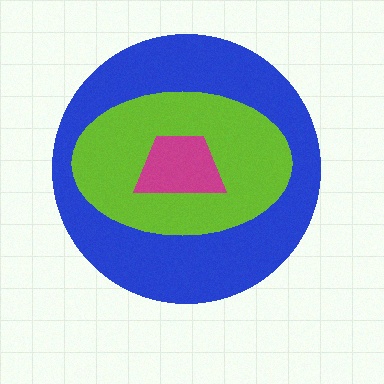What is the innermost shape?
The magenta trapezoid.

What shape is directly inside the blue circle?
The lime ellipse.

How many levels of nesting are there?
3.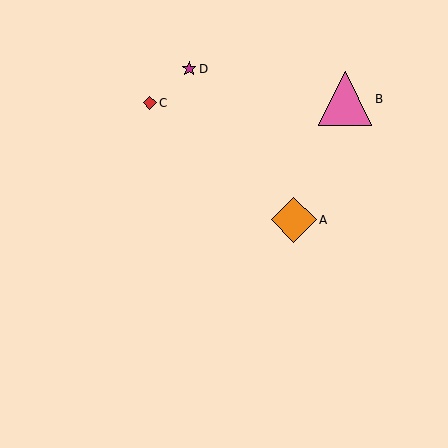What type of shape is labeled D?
Shape D is a magenta star.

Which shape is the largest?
The pink triangle (labeled B) is the largest.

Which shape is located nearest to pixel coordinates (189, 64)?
The magenta star (labeled D) at (189, 69) is nearest to that location.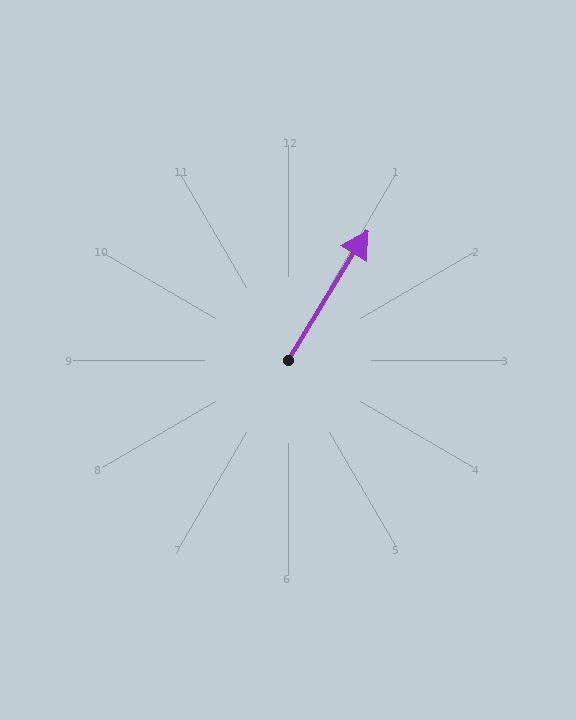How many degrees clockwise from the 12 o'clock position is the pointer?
Approximately 31 degrees.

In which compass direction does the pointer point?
Northeast.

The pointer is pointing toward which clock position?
Roughly 1 o'clock.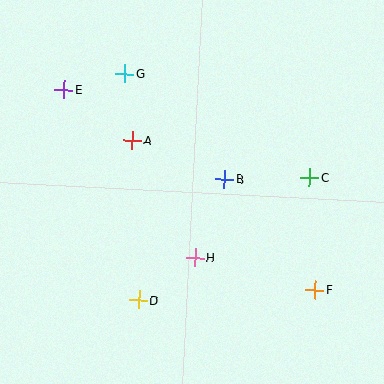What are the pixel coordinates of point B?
Point B is at (224, 179).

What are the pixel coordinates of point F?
Point F is at (315, 290).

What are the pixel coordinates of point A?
Point A is at (133, 140).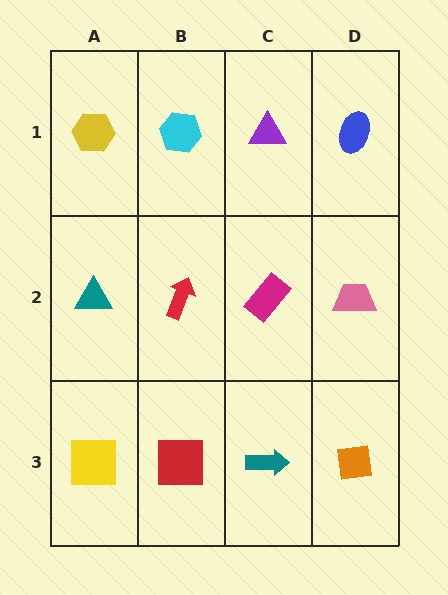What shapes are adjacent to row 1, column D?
A pink trapezoid (row 2, column D), a purple triangle (row 1, column C).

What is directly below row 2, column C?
A teal arrow.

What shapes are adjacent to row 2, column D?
A blue ellipse (row 1, column D), an orange square (row 3, column D), a magenta rectangle (row 2, column C).